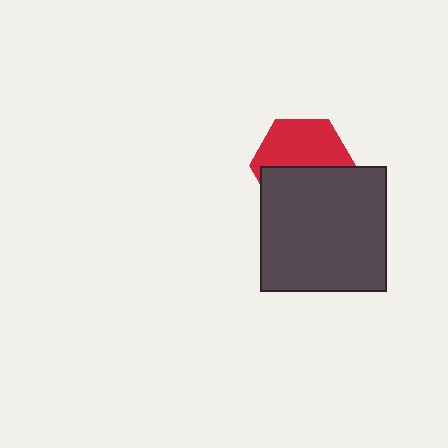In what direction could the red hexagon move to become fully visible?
The red hexagon could move up. That would shift it out from behind the dark gray square entirely.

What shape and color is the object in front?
The object in front is a dark gray square.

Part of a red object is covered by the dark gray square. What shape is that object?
It is a hexagon.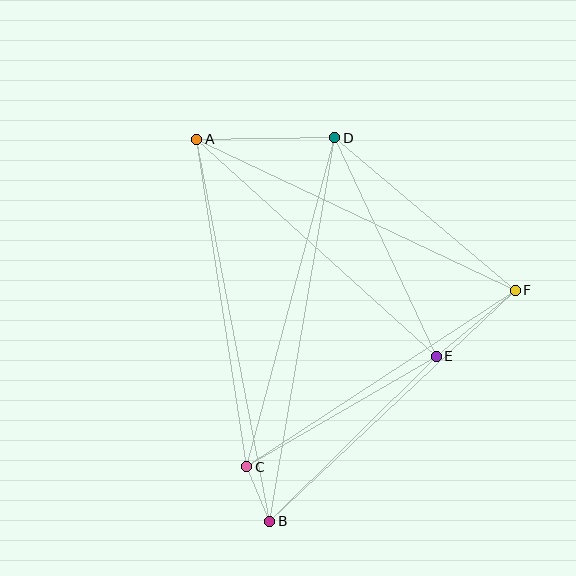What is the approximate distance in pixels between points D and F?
The distance between D and F is approximately 237 pixels.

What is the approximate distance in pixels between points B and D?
The distance between B and D is approximately 389 pixels.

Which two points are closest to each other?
Points B and C are closest to each other.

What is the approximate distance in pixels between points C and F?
The distance between C and F is approximately 321 pixels.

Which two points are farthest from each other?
Points A and B are farthest from each other.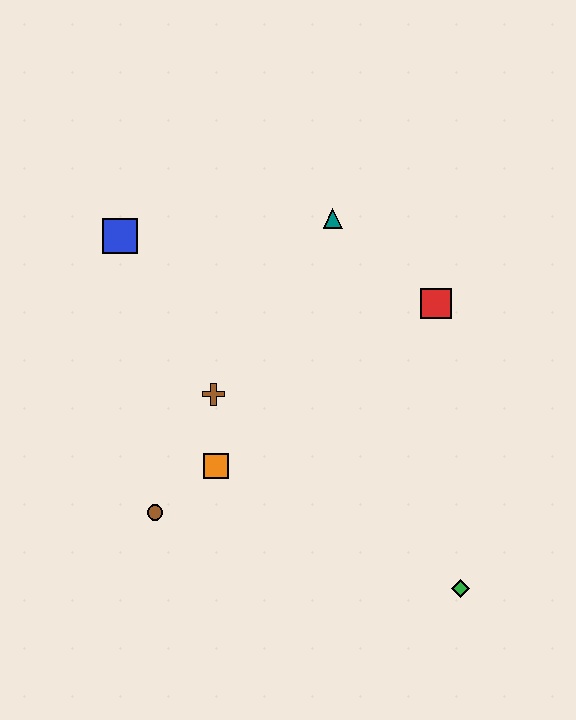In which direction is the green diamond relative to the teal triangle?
The green diamond is below the teal triangle.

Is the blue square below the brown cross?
No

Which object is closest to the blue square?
The brown cross is closest to the blue square.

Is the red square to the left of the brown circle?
No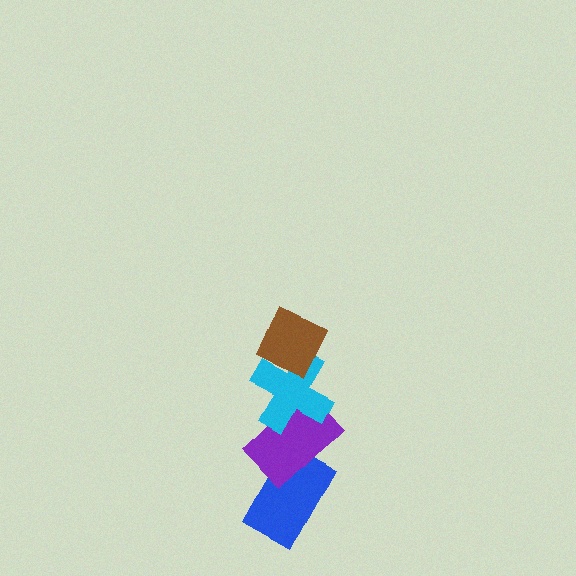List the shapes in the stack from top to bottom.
From top to bottom: the brown diamond, the cyan cross, the purple rectangle, the blue rectangle.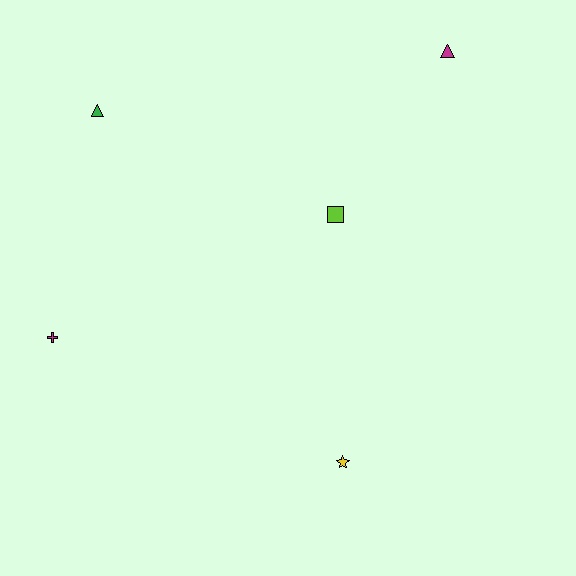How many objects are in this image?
There are 5 objects.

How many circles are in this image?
There are no circles.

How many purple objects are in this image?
There are no purple objects.